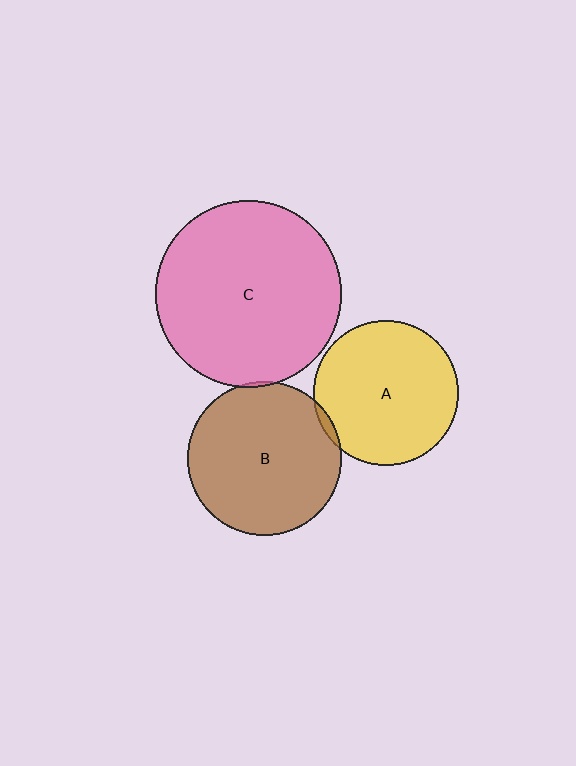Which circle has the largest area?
Circle C (pink).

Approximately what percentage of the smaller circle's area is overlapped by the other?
Approximately 5%.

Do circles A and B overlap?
Yes.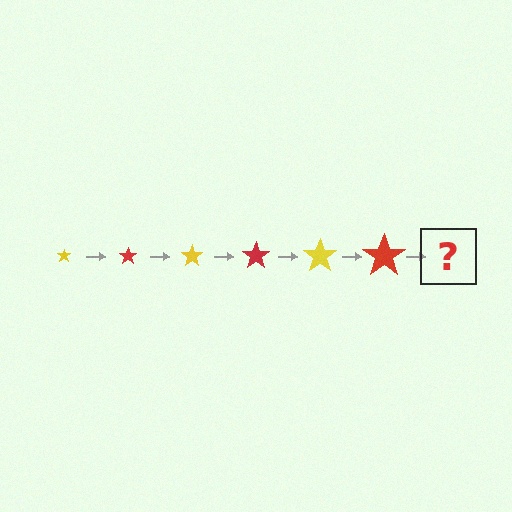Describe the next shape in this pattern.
It should be a yellow star, larger than the previous one.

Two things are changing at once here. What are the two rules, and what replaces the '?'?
The two rules are that the star grows larger each step and the color cycles through yellow and red. The '?' should be a yellow star, larger than the previous one.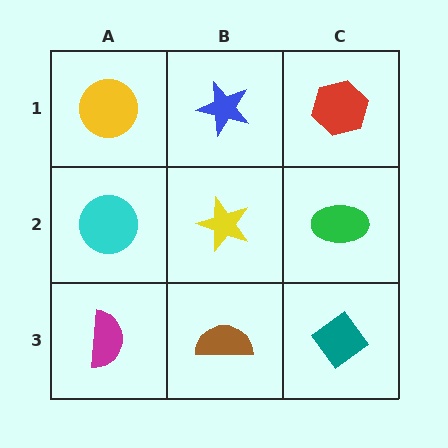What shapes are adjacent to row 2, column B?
A blue star (row 1, column B), a brown semicircle (row 3, column B), a cyan circle (row 2, column A), a green ellipse (row 2, column C).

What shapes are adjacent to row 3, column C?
A green ellipse (row 2, column C), a brown semicircle (row 3, column B).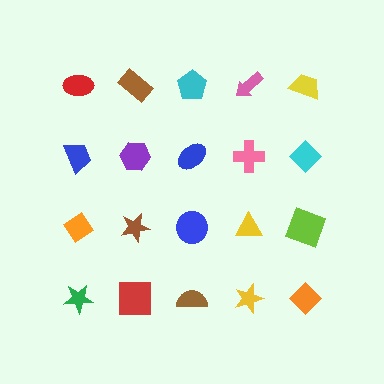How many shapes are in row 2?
5 shapes.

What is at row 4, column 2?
A red square.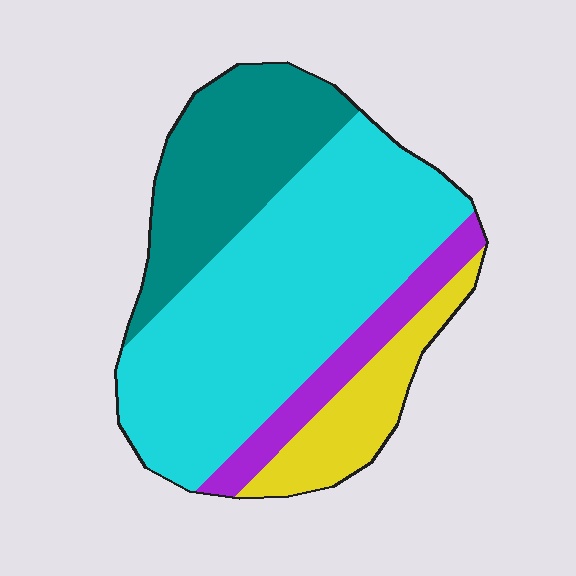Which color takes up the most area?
Cyan, at roughly 50%.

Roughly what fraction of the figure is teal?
Teal takes up about one quarter (1/4) of the figure.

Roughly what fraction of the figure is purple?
Purple takes up less than a sixth of the figure.